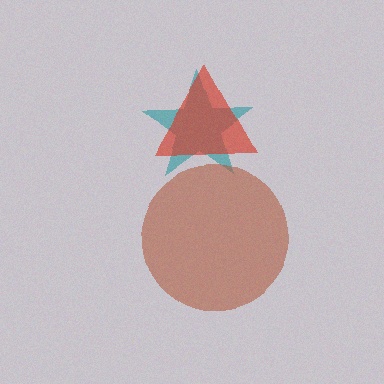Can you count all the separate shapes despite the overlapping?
Yes, there are 3 separate shapes.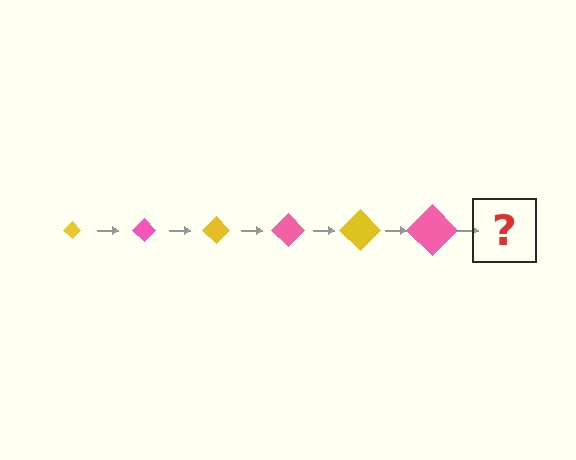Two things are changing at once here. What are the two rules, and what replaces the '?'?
The two rules are that the diamond grows larger each step and the color cycles through yellow and pink. The '?' should be a yellow diamond, larger than the previous one.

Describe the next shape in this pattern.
It should be a yellow diamond, larger than the previous one.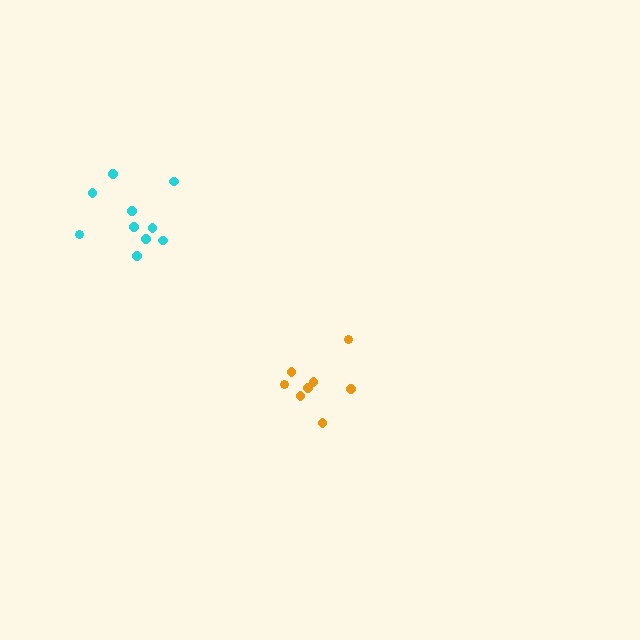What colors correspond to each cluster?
The clusters are colored: cyan, orange.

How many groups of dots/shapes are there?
There are 2 groups.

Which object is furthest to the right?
The orange cluster is rightmost.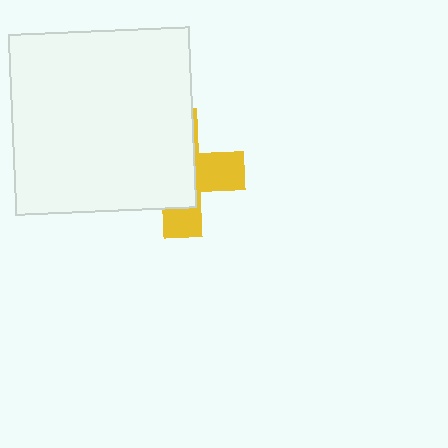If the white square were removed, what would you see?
You would see the complete yellow cross.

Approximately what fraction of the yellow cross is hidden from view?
Roughly 61% of the yellow cross is hidden behind the white square.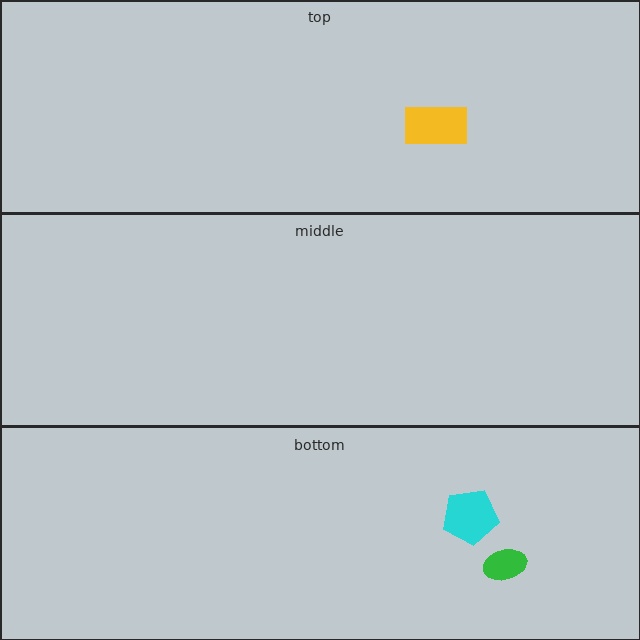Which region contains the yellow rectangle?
The top region.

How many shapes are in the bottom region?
2.